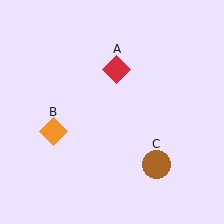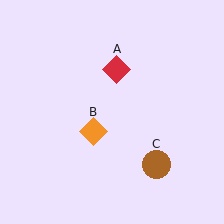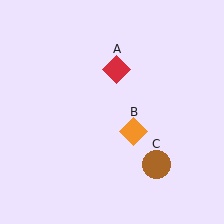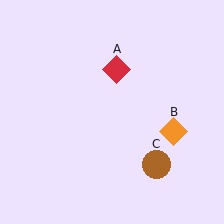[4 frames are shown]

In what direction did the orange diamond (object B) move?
The orange diamond (object B) moved right.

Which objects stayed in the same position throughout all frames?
Red diamond (object A) and brown circle (object C) remained stationary.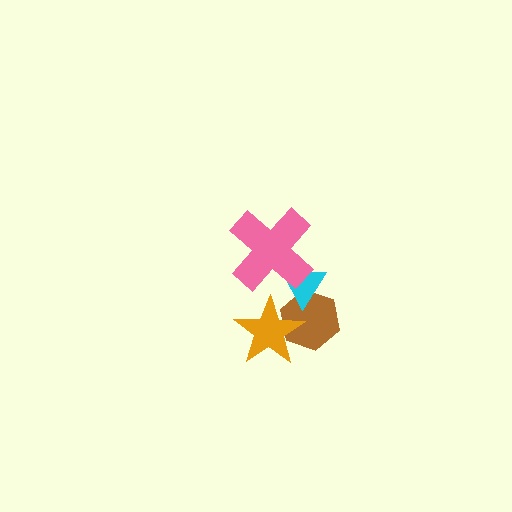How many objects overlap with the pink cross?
1 object overlaps with the pink cross.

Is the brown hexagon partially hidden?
Yes, it is partially covered by another shape.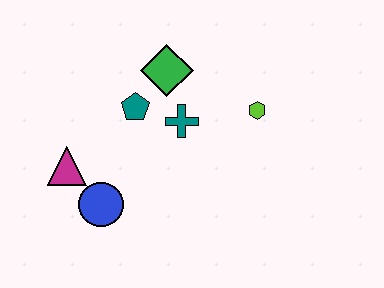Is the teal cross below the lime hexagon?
Yes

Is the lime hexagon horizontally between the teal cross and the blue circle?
No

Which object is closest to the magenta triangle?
The blue circle is closest to the magenta triangle.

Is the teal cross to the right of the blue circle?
Yes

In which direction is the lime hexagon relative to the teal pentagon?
The lime hexagon is to the right of the teal pentagon.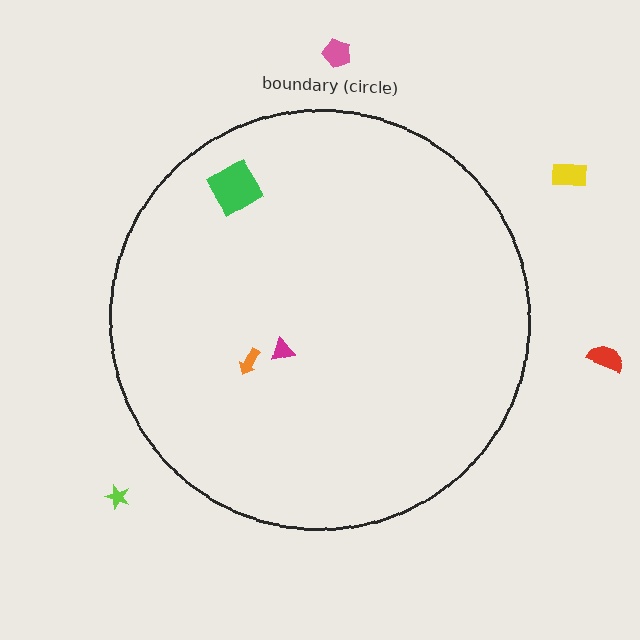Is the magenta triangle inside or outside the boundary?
Inside.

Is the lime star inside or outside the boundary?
Outside.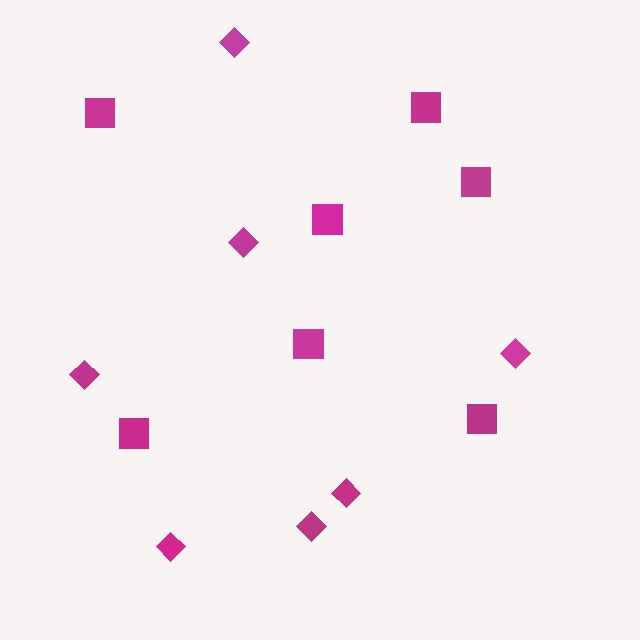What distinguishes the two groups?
There are 2 groups: one group of squares (7) and one group of diamonds (7).